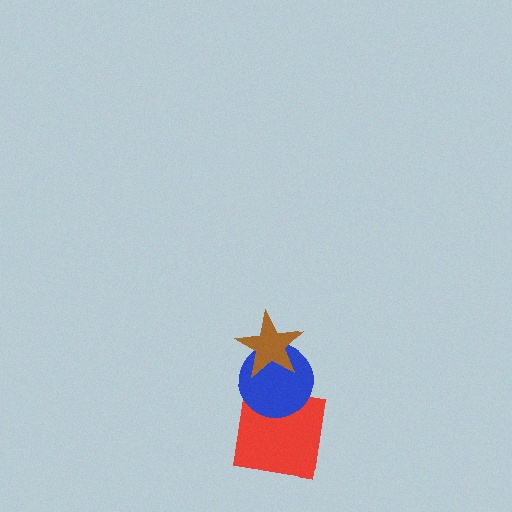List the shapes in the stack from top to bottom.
From top to bottom: the brown star, the blue circle, the red square.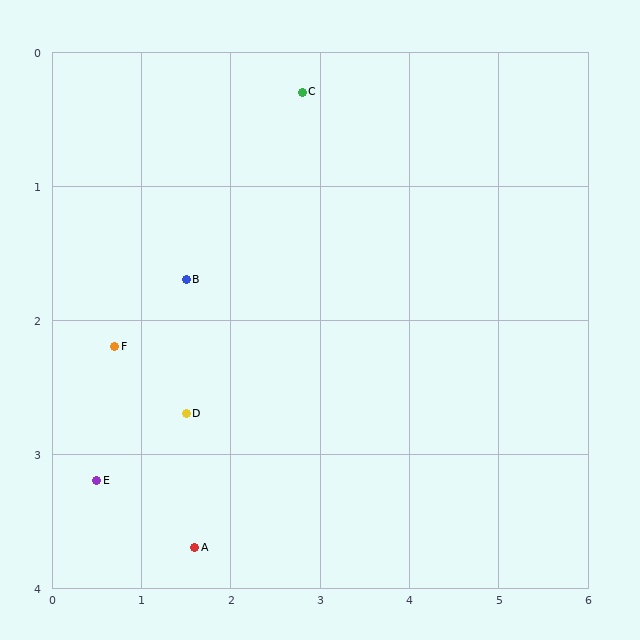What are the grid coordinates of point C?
Point C is at approximately (2.8, 0.3).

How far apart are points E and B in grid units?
Points E and B are about 1.8 grid units apart.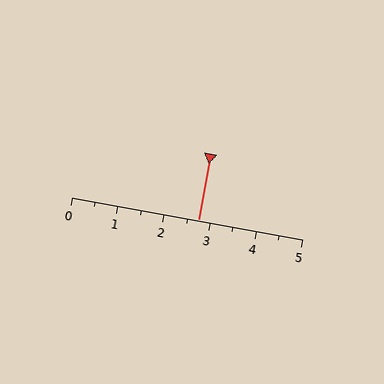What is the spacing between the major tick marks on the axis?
The major ticks are spaced 1 apart.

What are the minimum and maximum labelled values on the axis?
The axis runs from 0 to 5.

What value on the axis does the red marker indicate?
The marker indicates approximately 2.8.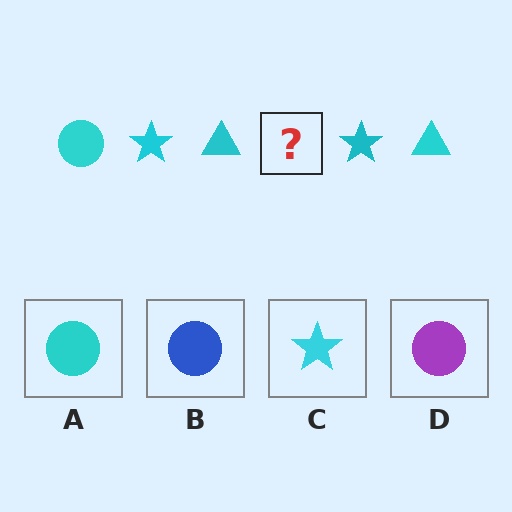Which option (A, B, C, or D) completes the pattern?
A.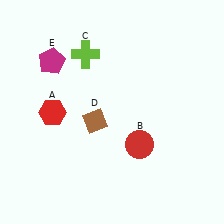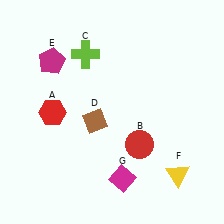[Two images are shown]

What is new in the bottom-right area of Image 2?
A magenta diamond (G) was added in the bottom-right area of Image 2.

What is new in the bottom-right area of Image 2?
A yellow triangle (F) was added in the bottom-right area of Image 2.